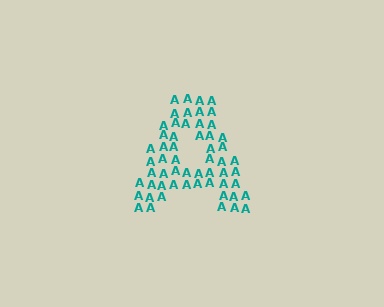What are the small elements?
The small elements are letter A's.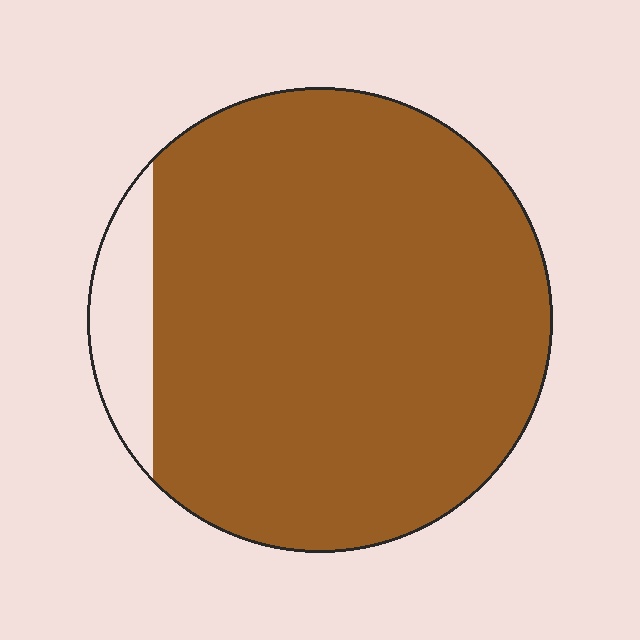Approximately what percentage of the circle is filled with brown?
Approximately 90%.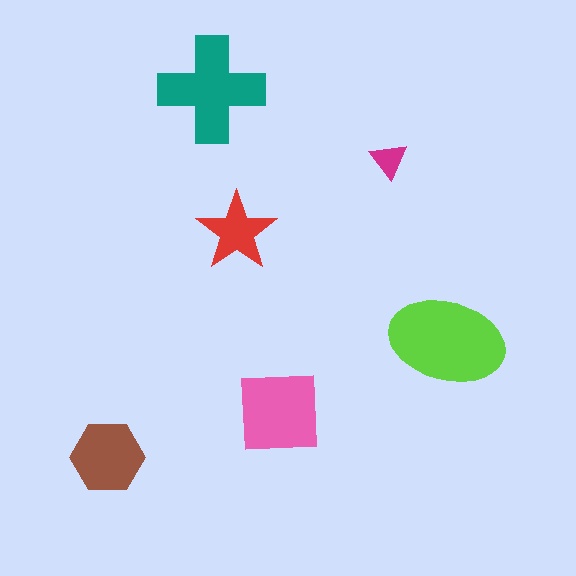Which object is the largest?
The lime ellipse.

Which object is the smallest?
The magenta triangle.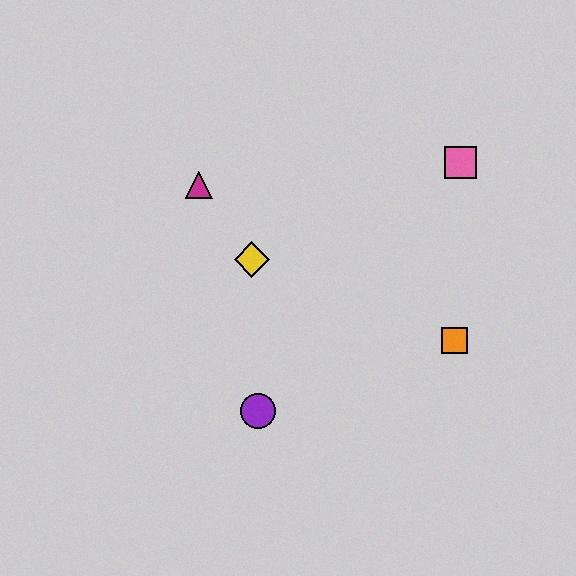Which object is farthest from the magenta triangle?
The orange square is farthest from the magenta triangle.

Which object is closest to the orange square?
The pink square is closest to the orange square.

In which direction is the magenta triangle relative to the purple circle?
The magenta triangle is above the purple circle.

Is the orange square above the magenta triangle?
No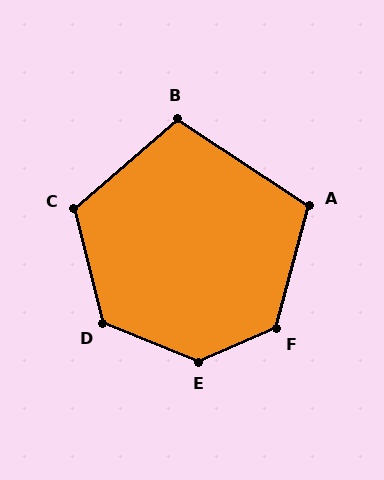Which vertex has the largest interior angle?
E, at approximately 135 degrees.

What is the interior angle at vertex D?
Approximately 126 degrees (obtuse).